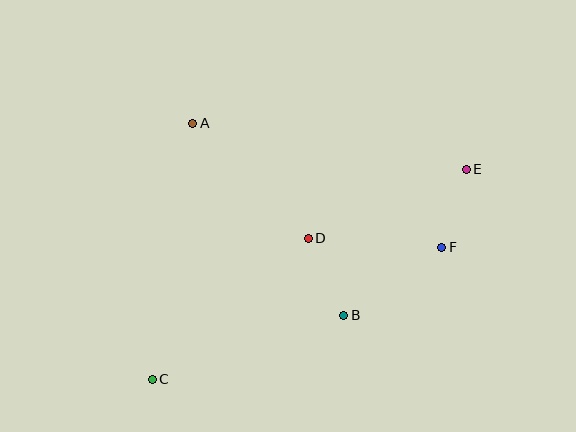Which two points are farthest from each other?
Points C and E are farthest from each other.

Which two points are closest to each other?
Points E and F are closest to each other.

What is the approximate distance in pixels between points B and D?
The distance between B and D is approximately 85 pixels.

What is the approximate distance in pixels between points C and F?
The distance between C and F is approximately 318 pixels.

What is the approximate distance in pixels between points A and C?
The distance between A and C is approximately 259 pixels.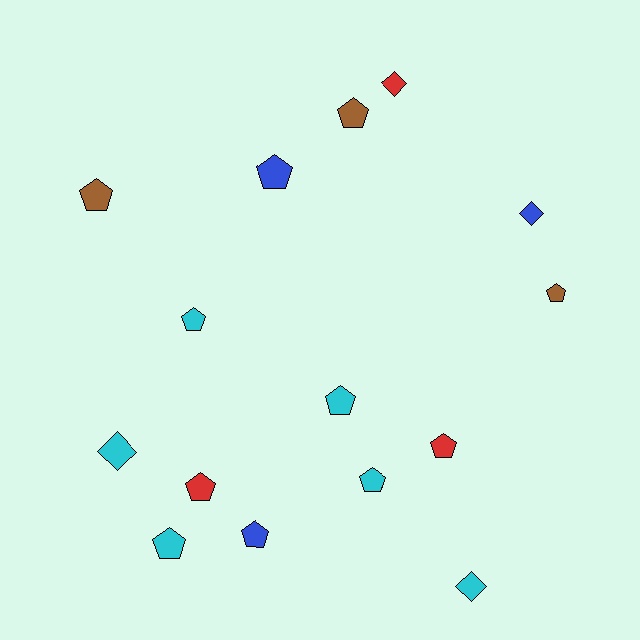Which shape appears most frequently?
Pentagon, with 11 objects.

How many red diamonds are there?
There is 1 red diamond.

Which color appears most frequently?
Cyan, with 6 objects.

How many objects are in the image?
There are 15 objects.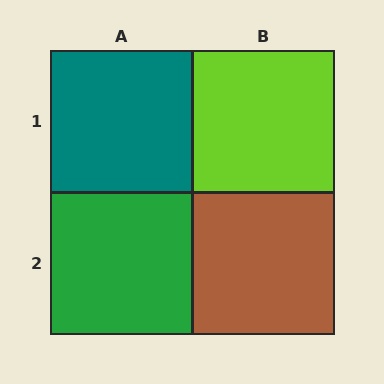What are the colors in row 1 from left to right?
Teal, lime.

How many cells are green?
1 cell is green.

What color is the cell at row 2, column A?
Green.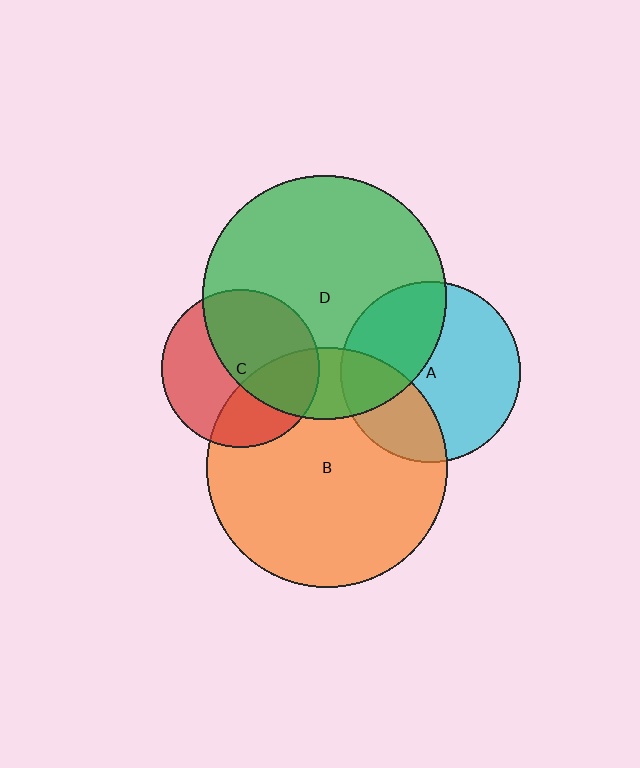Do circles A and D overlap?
Yes.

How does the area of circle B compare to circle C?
Approximately 2.3 times.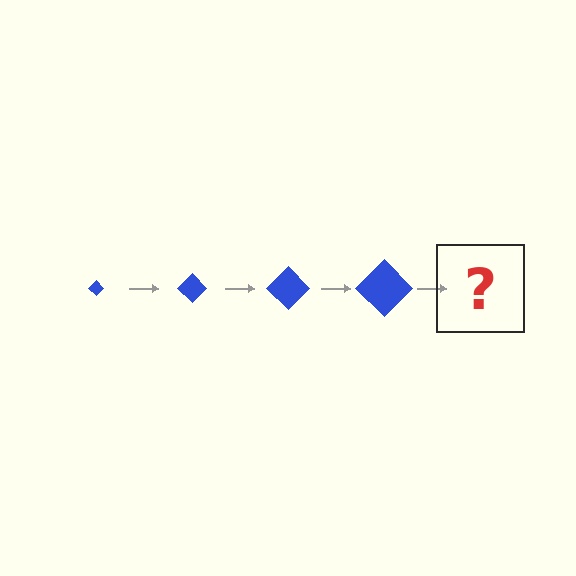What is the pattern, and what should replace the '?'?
The pattern is that the diamond gets progressively larger each step. The '?' should be a blue diamond, larger than the previous one.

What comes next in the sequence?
The next element should be a blue diamond, larger than the previous one.